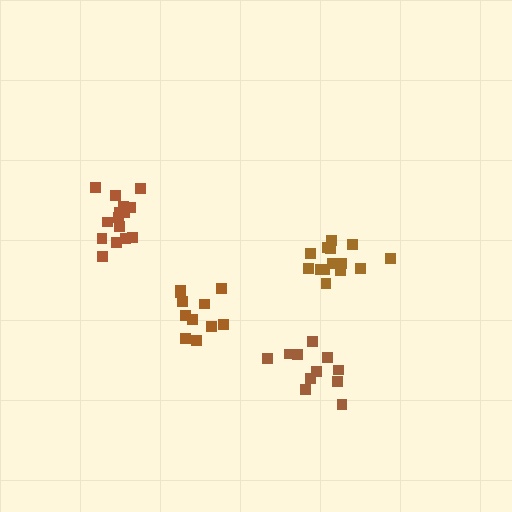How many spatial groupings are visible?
There are 4 spatial groupings.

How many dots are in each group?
Group 1: 14 dots, Group 2: 11 dots, Group 3: 11 dots, Group 4: 16 dots (52 total).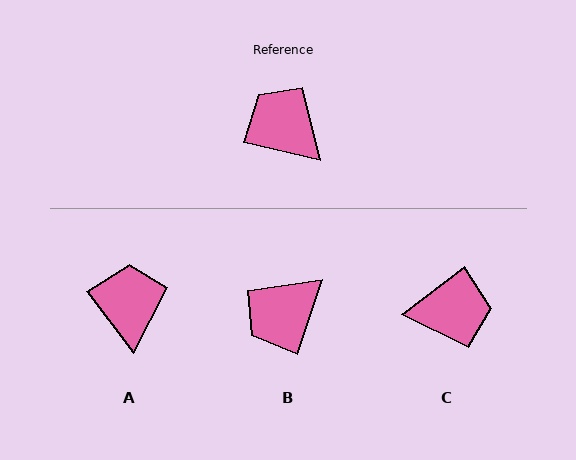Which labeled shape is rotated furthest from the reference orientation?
C, about 130 degrees away.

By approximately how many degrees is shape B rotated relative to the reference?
Approximately 84 degrees counter-clockwise.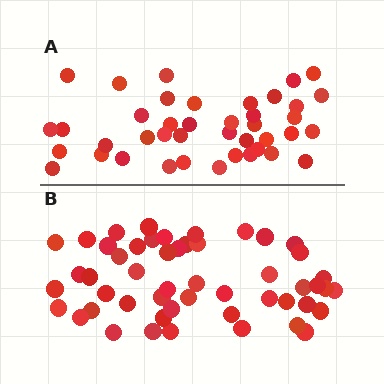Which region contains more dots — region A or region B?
Region B (the bottom region) has more dots.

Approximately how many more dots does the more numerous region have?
Region B has roughly 10 or so more dots than region A.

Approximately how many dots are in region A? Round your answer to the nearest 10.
About 40 dots. (The exact count is 41, which rounds to 40.)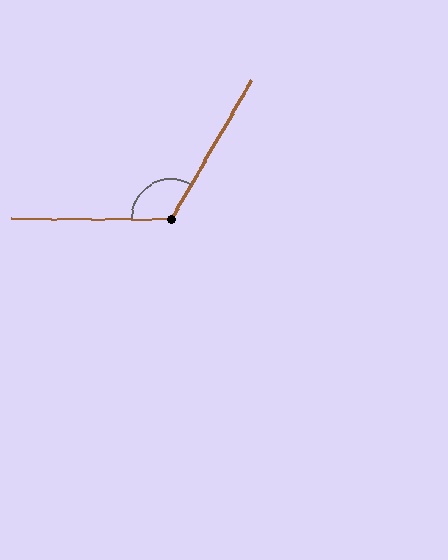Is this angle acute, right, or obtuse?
It is obtuse.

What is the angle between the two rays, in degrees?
Approximately 120 degrees.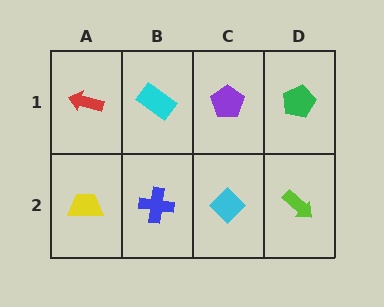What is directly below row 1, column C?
A cyan diamond.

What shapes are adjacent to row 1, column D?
A lime arrow (row 2, column D), a purple pentagon (row 1, column C).